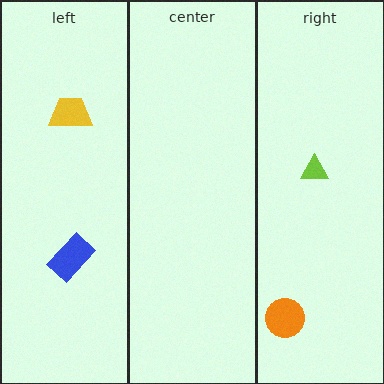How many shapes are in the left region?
2.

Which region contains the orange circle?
The right region.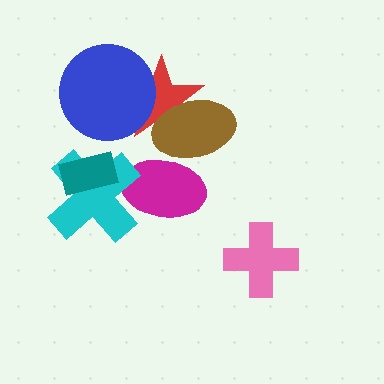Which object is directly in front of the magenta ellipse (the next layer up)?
The brown ellipse is directly in front of the magenta ellipse.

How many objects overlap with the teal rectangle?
1 object overlaps with the teal rectangle.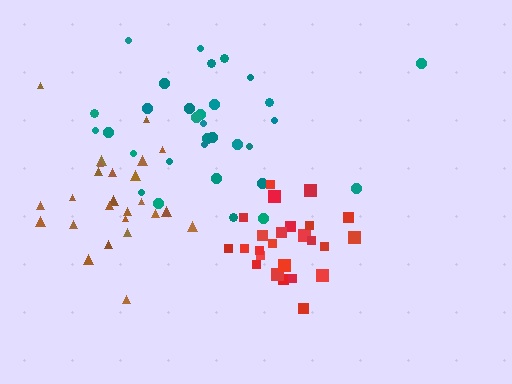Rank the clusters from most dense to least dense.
red, brown, teal.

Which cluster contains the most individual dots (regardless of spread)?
Teal (32).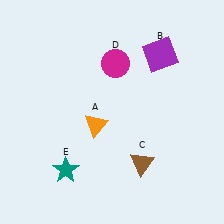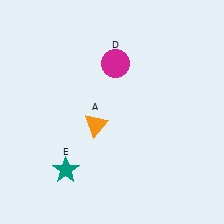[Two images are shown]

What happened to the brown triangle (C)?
The brown triangle (C) was removed in Image 2. It was in the bottom-right area of Image 1.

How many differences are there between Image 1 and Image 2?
There are 2 differences between the two images.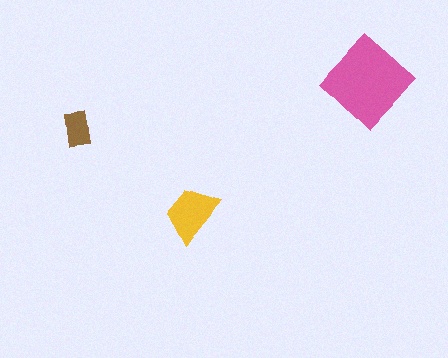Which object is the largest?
The pink diamond.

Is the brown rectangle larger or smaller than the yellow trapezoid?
Smaller.